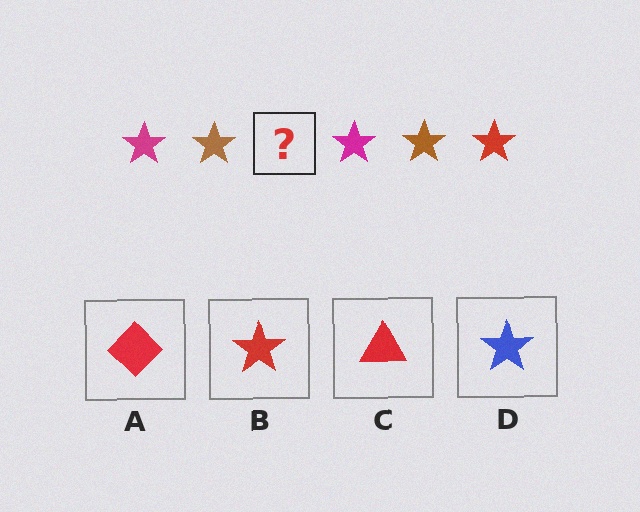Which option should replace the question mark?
Option B.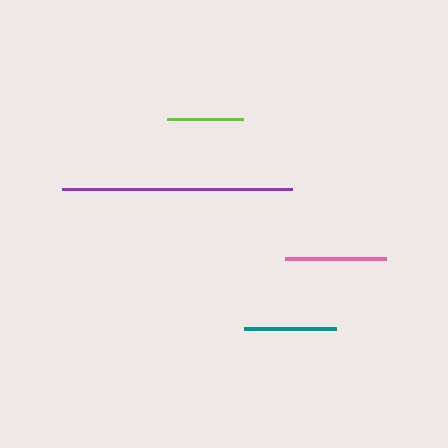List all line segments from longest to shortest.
From longest to shortest: purple, pink, teal, lime.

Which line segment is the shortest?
The lime line is the shortest at approximately 76 pixels.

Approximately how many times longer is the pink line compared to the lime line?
The pink line is approximately 1.3 times the length of the lime line.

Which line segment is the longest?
The purple line is the longest at approximately 230 pixels.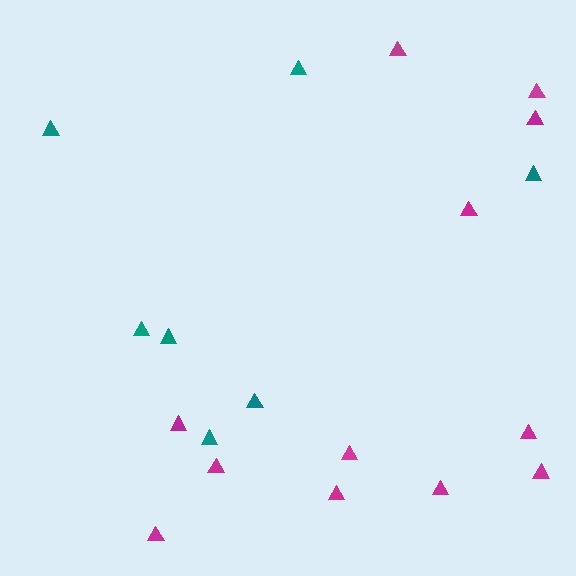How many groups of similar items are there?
There are 2 groups: one group of teal triangles (7) and one group of magenta triangles (12).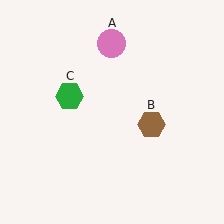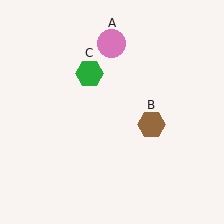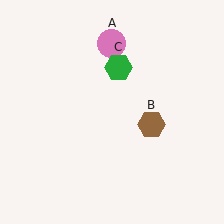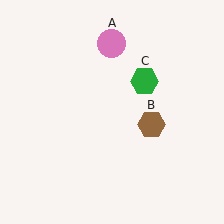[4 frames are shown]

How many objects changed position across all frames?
1 object changed position: green hexagon (object C).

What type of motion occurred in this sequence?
The green hexagon (object C) rotated clockwise around the center of the scene.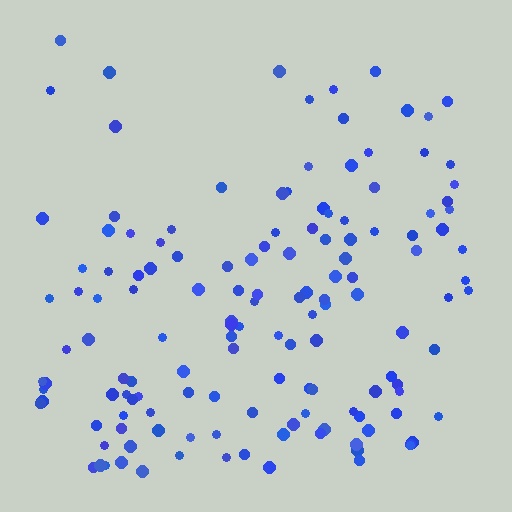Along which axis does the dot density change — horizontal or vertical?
Vertical.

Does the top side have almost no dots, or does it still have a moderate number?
Still a moderate number, just noticeably fewer than the bottom.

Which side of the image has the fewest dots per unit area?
The top.